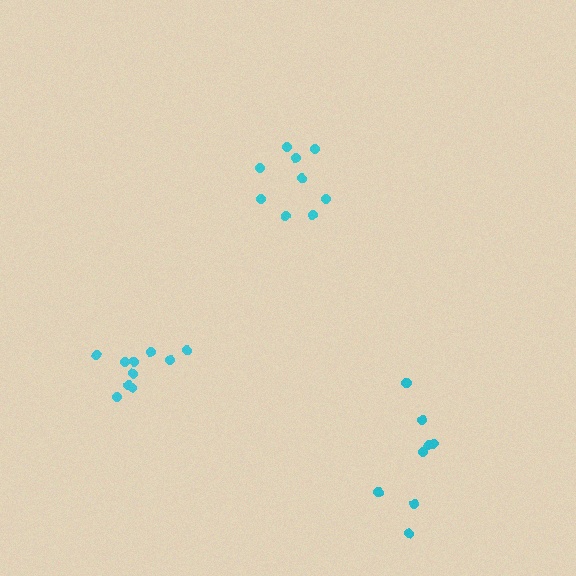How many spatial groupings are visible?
There are 3 spatial groupings.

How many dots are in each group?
Group 1: 10 dots, Group 2: 8 dots, Group 3: 9 dots (27 total).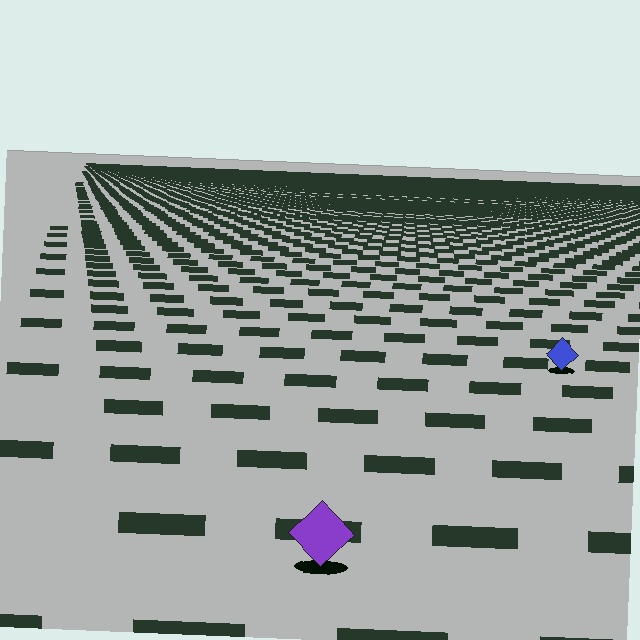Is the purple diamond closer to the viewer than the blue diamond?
Yes. The purple diamond is closer — you can tell from the texture gradient: the ground texture is coarser near it.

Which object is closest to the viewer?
The purple diamond is closest. The texture marks near it are larger and more spread out.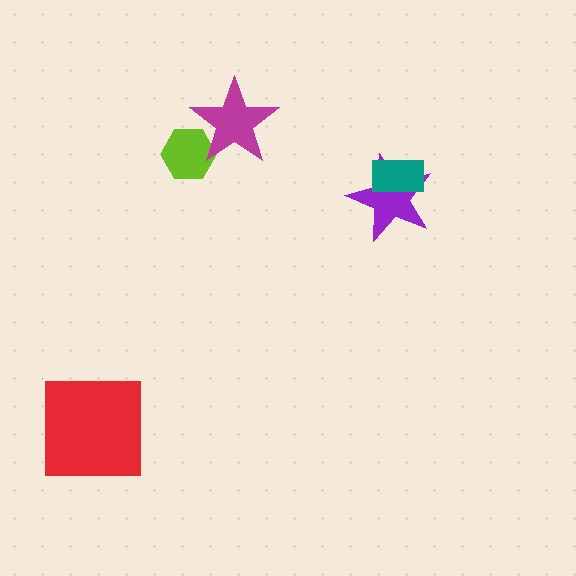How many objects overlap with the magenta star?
1 object overlaps with the magenta star.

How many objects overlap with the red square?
0 objects overlap with the red square.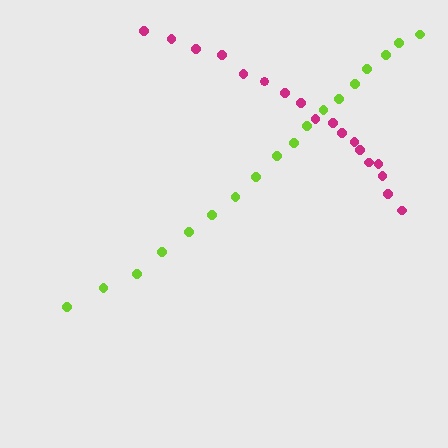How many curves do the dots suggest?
There are 2 distinct paths.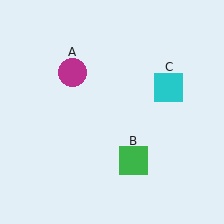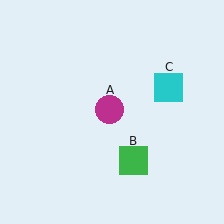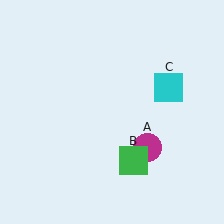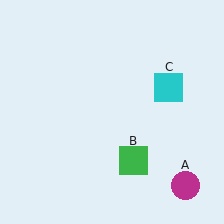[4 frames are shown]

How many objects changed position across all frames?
1 object changed position: magenta circle (object A).